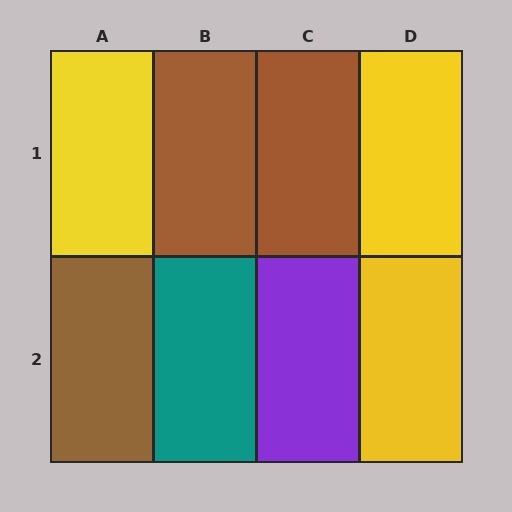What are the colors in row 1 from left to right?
Yellow, brown, brown, yellow.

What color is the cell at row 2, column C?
Purple.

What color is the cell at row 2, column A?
Brown.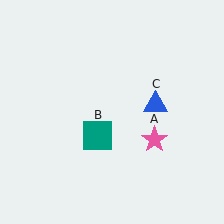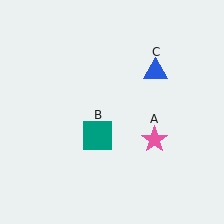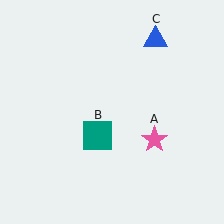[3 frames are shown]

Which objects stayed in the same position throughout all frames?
Pink star (object A) and teal square (object B) remained stationary.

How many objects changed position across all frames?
1 object changed position: blue triangle (object C).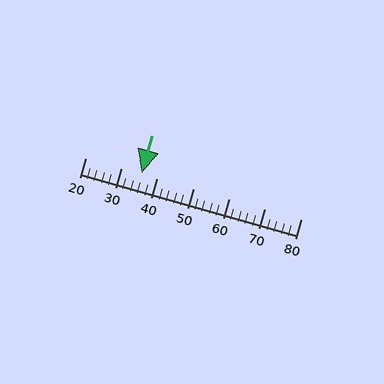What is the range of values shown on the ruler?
The ruler shows values from 20 to 80.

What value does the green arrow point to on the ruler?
The green arrow points to approximately 36.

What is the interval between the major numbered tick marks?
The major tick marks are spaced 10 units apart.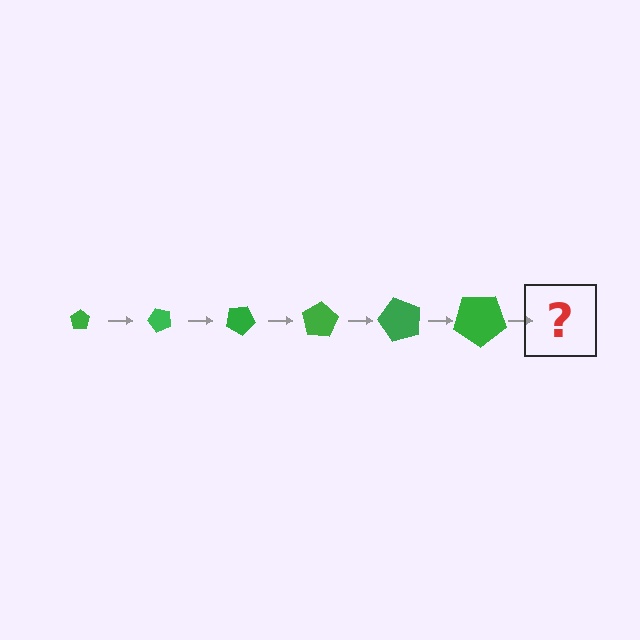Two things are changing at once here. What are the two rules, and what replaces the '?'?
The two rules are that the pentagon grows larger each step and it rotates 50 degrees each step. The '?' should be a pentagon, larger than the previous one and rotated 300 degrees from the start.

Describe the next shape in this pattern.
It should be a pentagon, larger than the previous one and rotated 300 degrees from the start.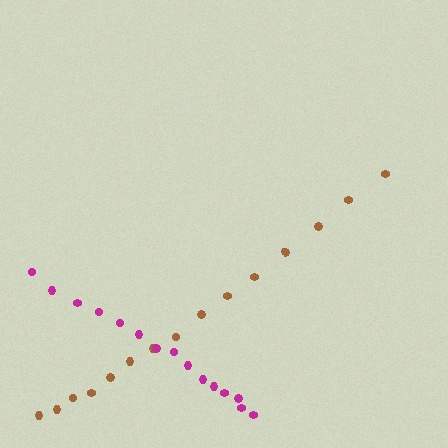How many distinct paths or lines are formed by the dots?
There are 2 distinct paths.